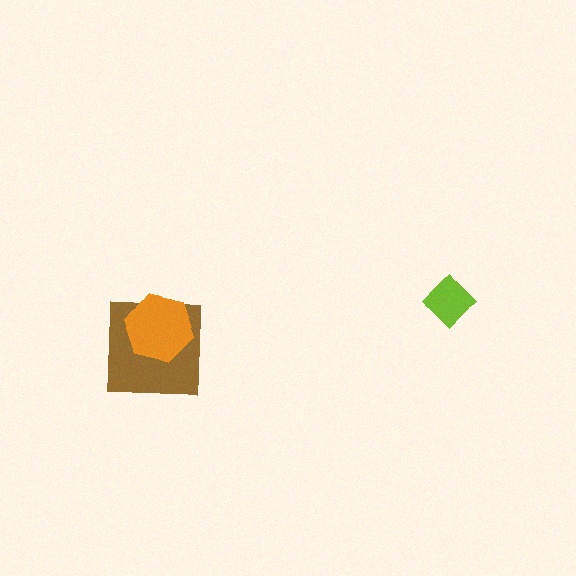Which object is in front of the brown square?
The orange hexagon is in front of the brown square.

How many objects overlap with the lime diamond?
0 objects overlap with the lime diamond.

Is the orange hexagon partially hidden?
No, no other shape covers it.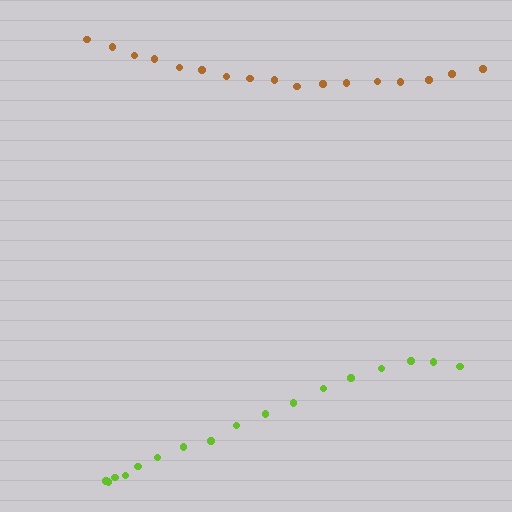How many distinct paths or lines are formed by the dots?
There are 2 distinct paths.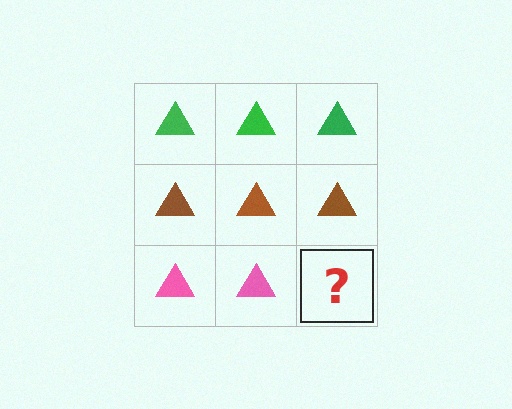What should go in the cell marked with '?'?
The missing cell should contain a pink triangle.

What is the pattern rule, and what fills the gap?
The rule is that each row has a consistent color. The gap should be filled with a pink triangle.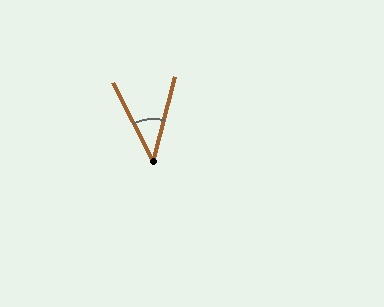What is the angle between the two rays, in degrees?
Approximately 42 degrees.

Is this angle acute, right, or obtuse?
It is acute.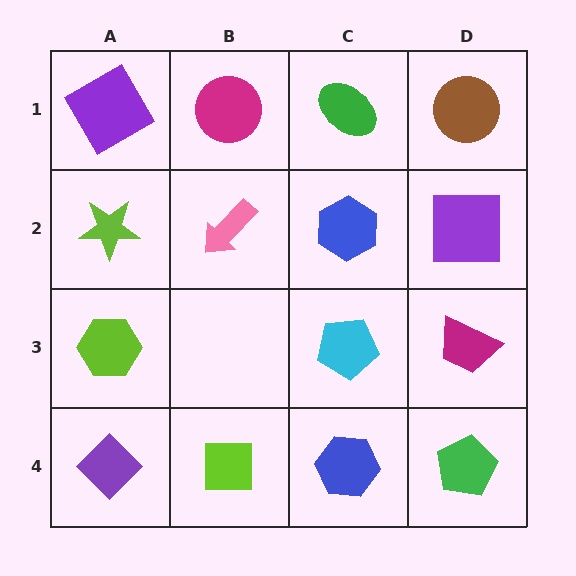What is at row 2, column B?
A pink arrow.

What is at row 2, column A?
A lime star.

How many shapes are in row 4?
4 shapes.